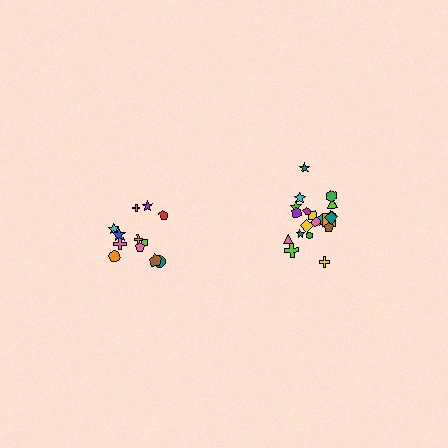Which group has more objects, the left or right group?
The right group.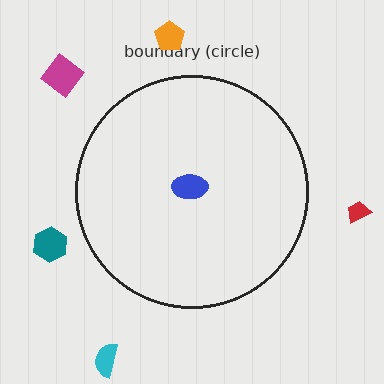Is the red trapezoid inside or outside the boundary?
Outside.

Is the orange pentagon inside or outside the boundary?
Outside.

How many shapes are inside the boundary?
1 inside, 5 outside.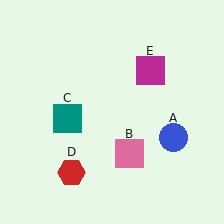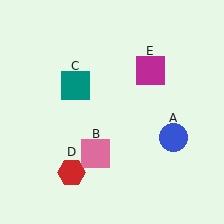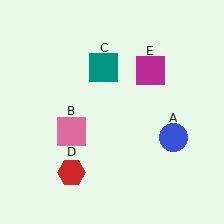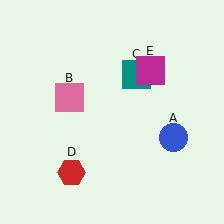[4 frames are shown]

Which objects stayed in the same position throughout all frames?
Blue circle (object A) and red hexagon (object D) and magenta square (object E) remained stationary.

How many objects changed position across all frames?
2 objects changed position: pink square (object B), teal square (object C).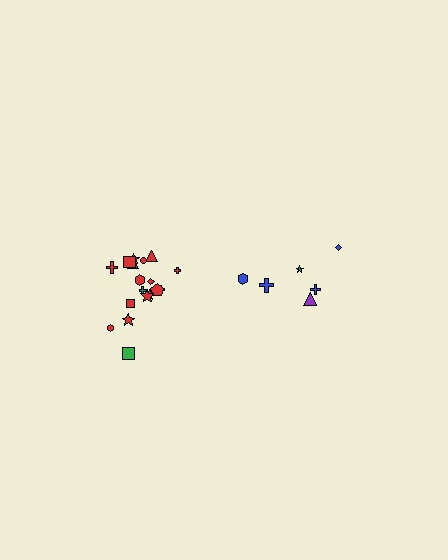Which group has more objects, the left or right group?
The left group.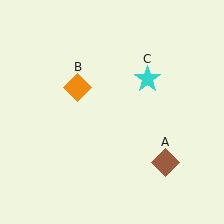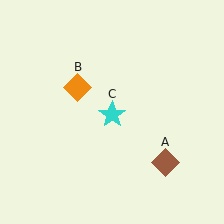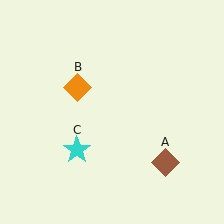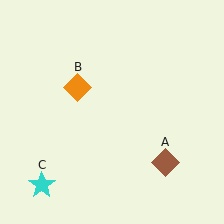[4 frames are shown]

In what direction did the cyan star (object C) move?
The cyan star (object C) moved down and to the left.